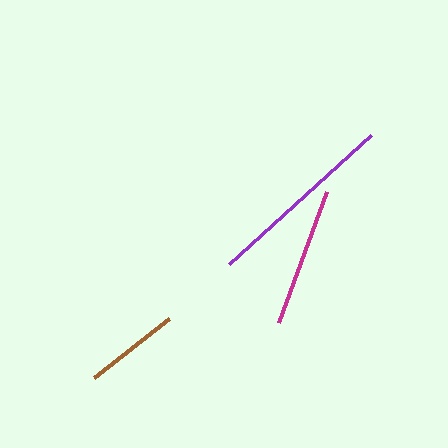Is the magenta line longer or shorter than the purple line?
The purple line is longer than the magenta line.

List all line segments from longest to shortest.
From longest to shortest: purple, magenta, brown.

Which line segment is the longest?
The purple line is the longest at approximately 192 pixels.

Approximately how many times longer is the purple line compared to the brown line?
The purple line is approximately 2.0 times the length of the brown line.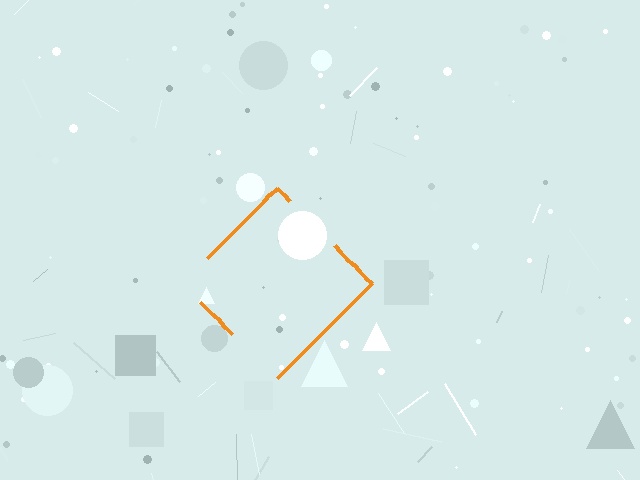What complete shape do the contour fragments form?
The contour fragments form a diamond.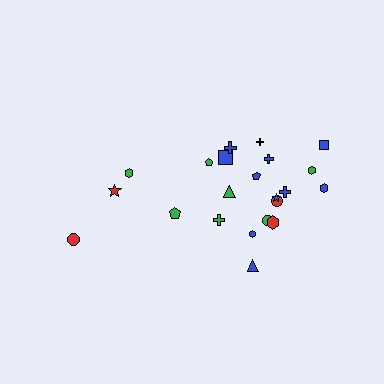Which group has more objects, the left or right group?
The right group.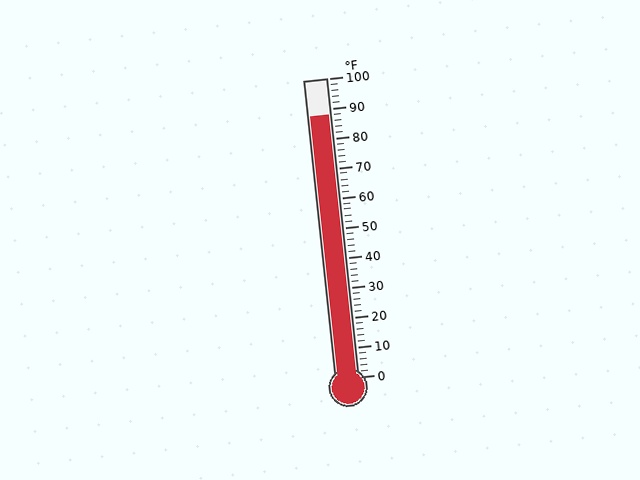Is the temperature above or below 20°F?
The temperature is above 20°F.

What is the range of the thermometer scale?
The thermometer scale ranges from 0°F to 100°F.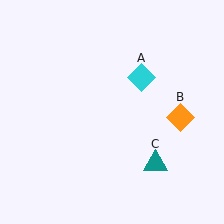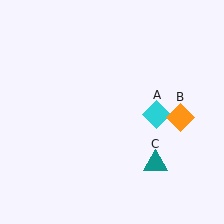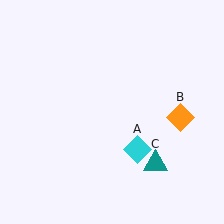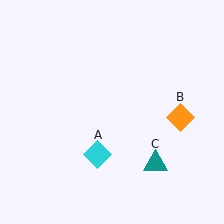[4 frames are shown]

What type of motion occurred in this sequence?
The cyan diamond (object A) rotated clockwise around the center of the scene.